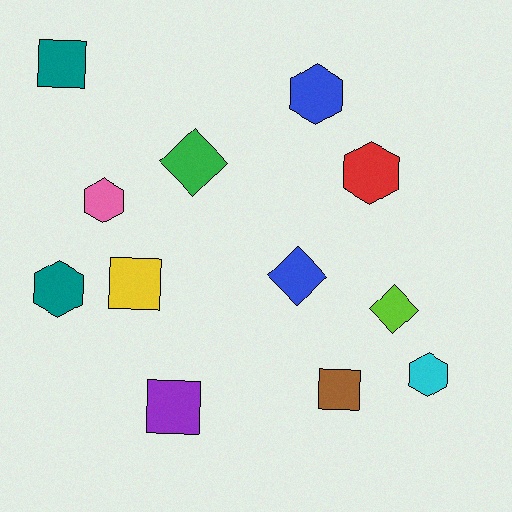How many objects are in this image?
There are 12 objects.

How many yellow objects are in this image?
There is 1 yellow object.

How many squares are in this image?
There are 4 squares.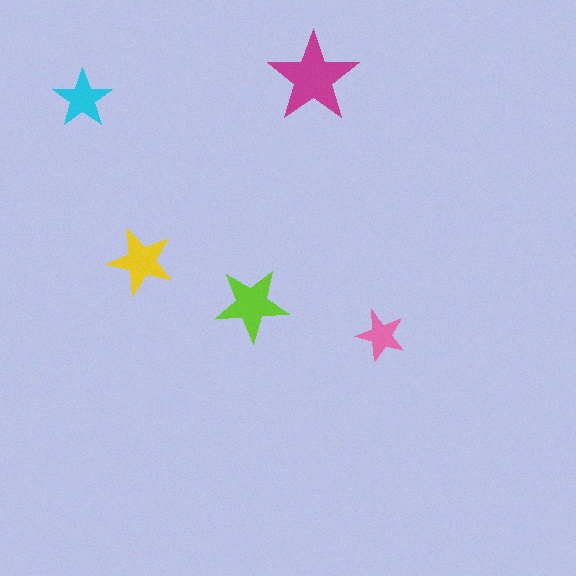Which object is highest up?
The magenta star is topmost.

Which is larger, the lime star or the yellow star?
The lime one.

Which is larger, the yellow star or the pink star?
The yellow one.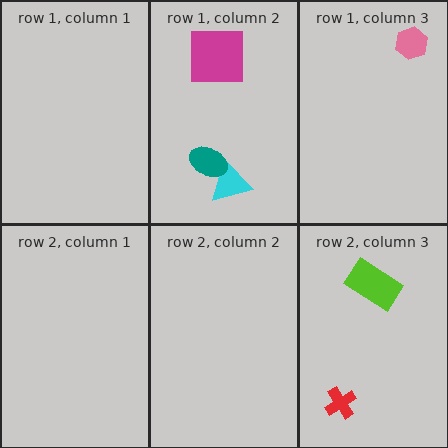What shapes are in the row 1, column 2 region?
The cyan triangle, the magenta square, the teal ellipse.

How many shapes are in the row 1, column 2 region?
3.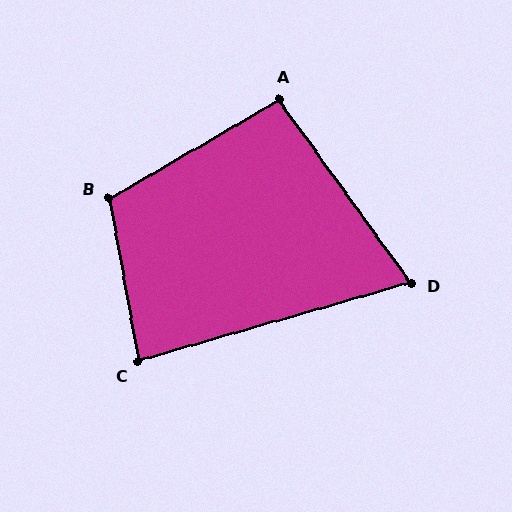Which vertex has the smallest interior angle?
D, at approximately 70 degrees.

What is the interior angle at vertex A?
Approximately 96 degrees (obtuse).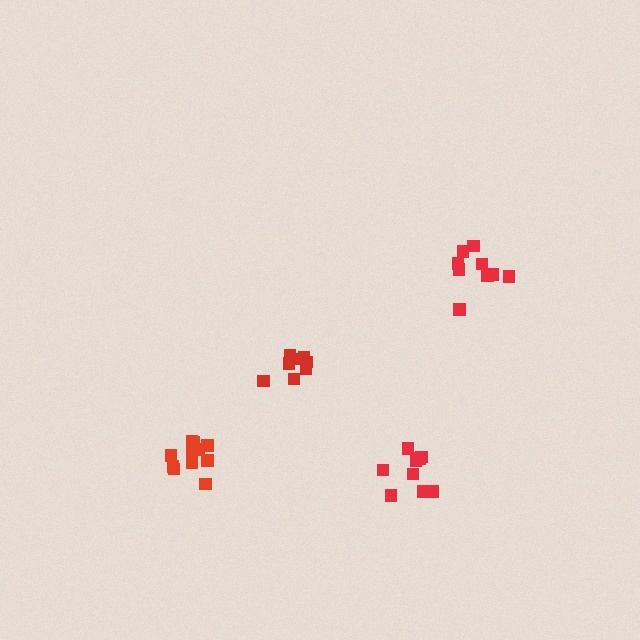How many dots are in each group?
Group 1: 8 dots, Group 2: 10 dots, Group 3: 9 dots, Group 4: 11 dots (38 total).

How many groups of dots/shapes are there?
There are 4 groups.